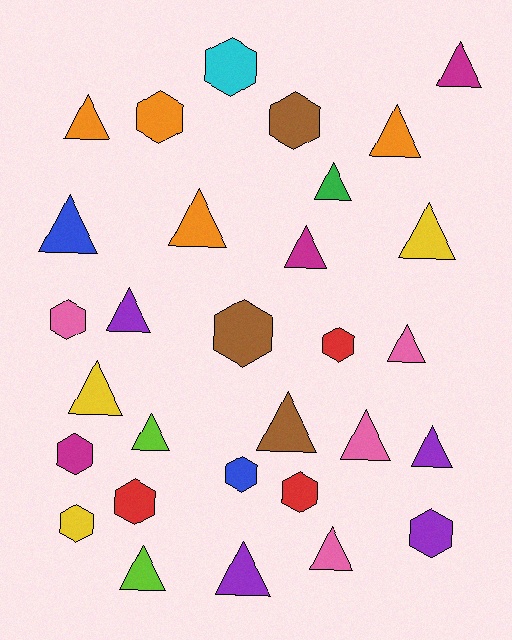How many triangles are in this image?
There are 18 triangles.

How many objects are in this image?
There are 30 objects.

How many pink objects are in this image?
There are 4 pink objects.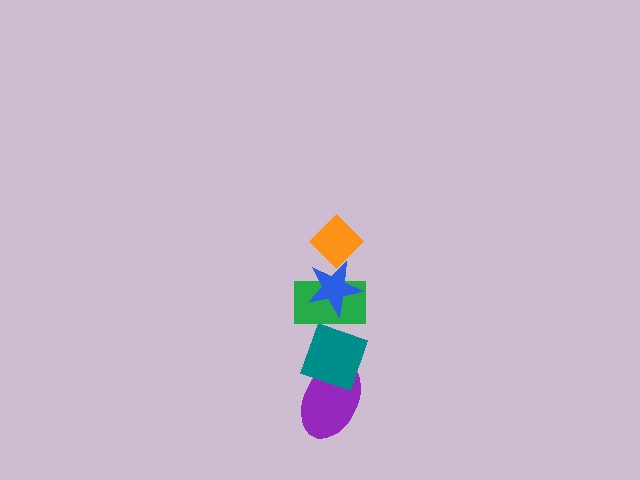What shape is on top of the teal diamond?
The green rectangle is on top of the teal diamond.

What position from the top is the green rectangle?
The green rectangle is 3rd from the top.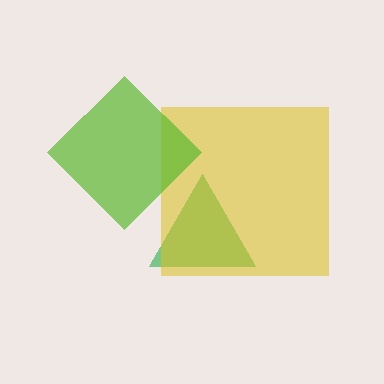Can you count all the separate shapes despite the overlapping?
Yes, there are 3 separate shapes.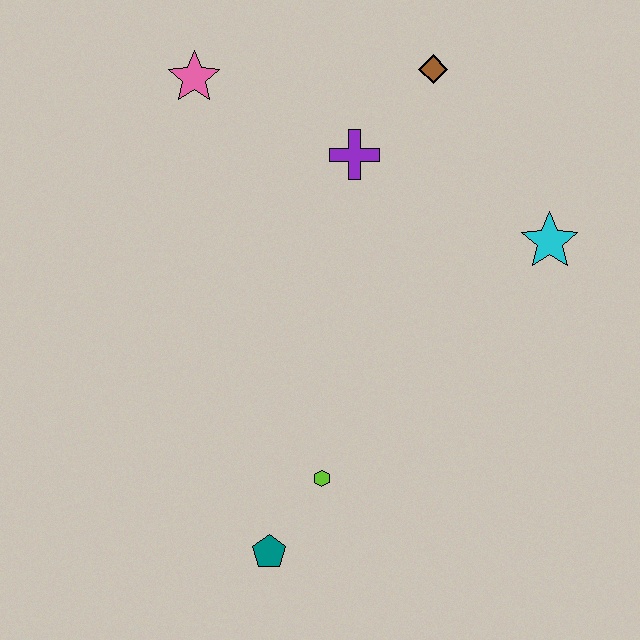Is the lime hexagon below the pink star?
Yes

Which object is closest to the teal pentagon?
The lime hexagon is closest to the teal pentagon.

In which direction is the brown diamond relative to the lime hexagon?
The brown diamond is above the lime hexagon.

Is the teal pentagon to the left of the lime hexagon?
Yes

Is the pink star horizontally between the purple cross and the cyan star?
No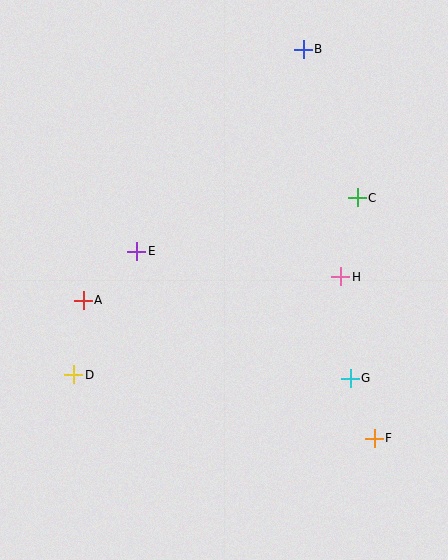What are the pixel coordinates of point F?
Point F is at (374, 438).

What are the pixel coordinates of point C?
Point C is at (357, 198).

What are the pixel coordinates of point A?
Point A is at (83, 300).